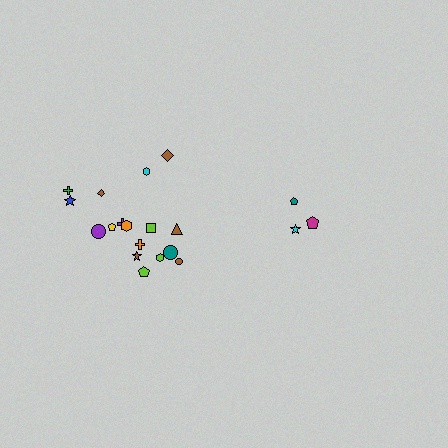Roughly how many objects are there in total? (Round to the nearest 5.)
Roughly 20 objects in total.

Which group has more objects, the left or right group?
The left group.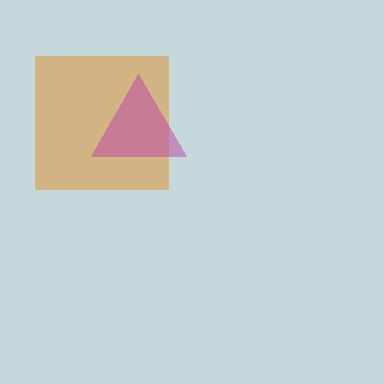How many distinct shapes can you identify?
There are 2 distinct shapes: an orange square, a magenta triangle.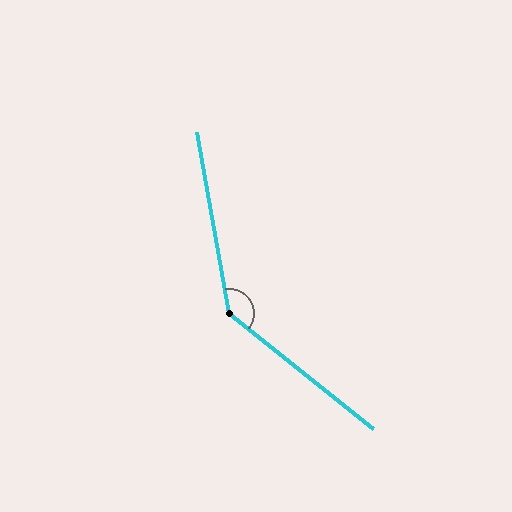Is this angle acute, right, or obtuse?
It is obtuse.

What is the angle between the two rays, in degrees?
Approximately 139 degrees.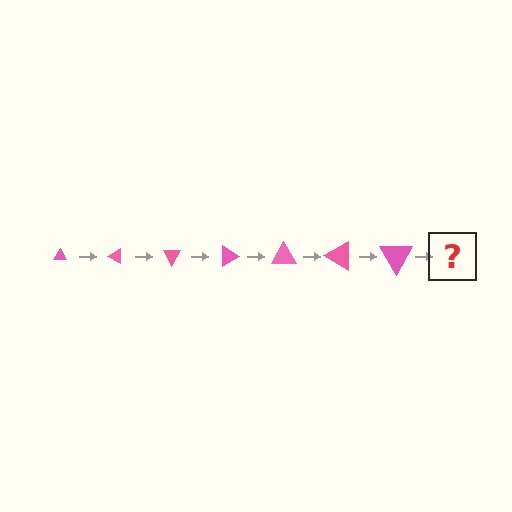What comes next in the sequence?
The next element should be a triangle, larger than the previous one and rotated 210 degrees from the start.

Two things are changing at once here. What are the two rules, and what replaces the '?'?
The two rules are that the triangle grows larger each step and it rotates 30 degrees each step. The '?' should be a triangle, larger than the previous one and rotated 210 degrees from the start.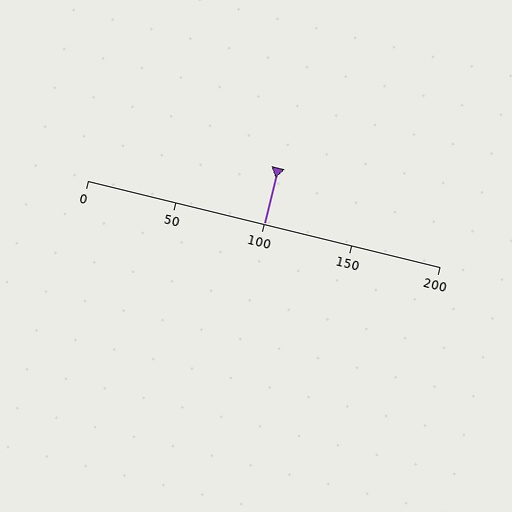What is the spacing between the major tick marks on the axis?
The major ticks are spaced 50 apart.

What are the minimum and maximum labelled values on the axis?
The axis runs from 0 to 200.